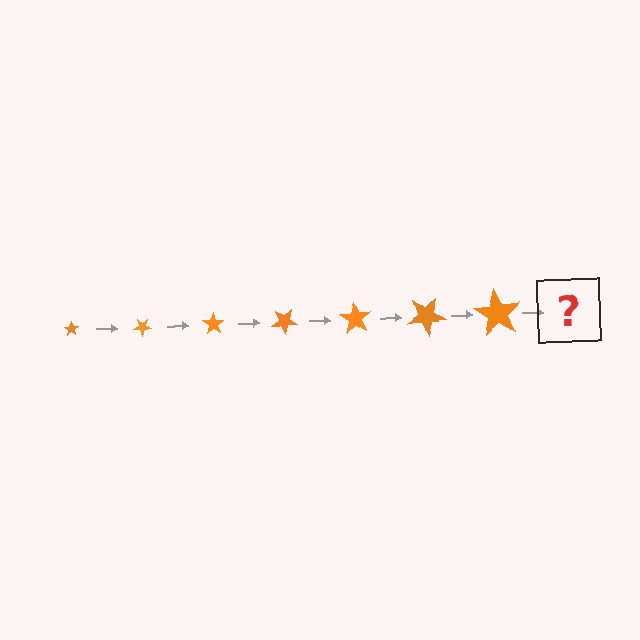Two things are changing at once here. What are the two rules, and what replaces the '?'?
The two rules are that the star grows larger each step and it rotates 35 degrees each step. The '?' should be a star, larger than the previous one and rotated 245 degrees from the start.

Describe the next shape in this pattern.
It should be a star, larger than the previous one and rotated 245 degrees from the start.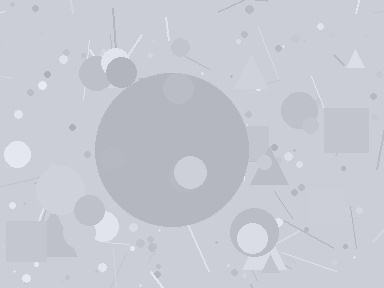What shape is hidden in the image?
A circle is hidden in the image.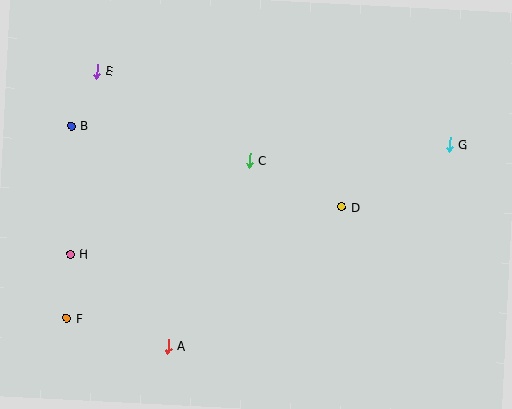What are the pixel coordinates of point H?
Point H is at (70, 254).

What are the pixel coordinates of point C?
Point C is at (249, 160).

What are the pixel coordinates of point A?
Point A is at (168, 346).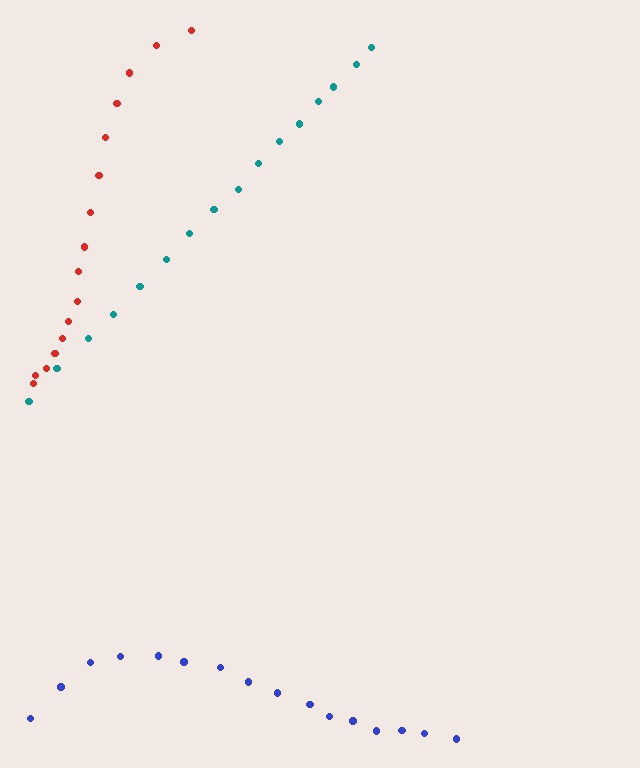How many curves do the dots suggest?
There are 3 distinct paths.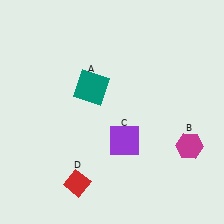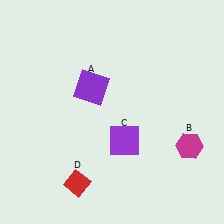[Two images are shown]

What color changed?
The square (A) changed from teal in Image 1 to purple in Image 2.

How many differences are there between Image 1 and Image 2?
There is 1 difference between the two images.